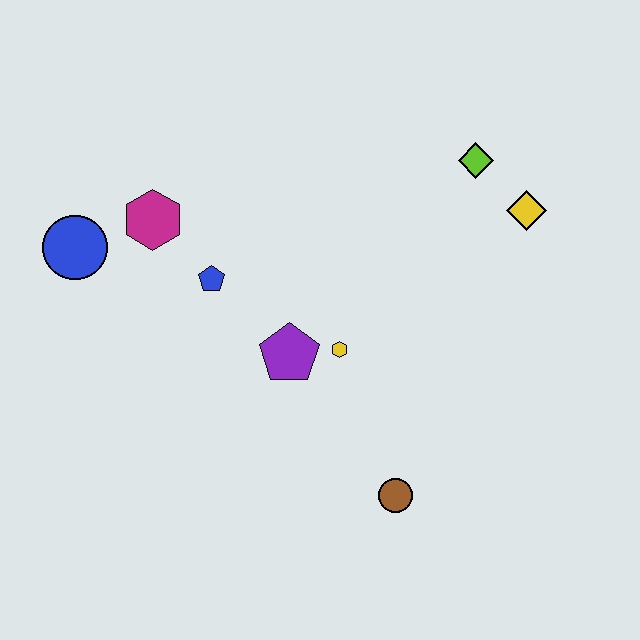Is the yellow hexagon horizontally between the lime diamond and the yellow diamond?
No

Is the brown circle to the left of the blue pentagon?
No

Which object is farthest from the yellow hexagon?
The blue circle is farthest from the yellow hexagon.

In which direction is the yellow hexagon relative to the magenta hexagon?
The yellow hexagon is to the right of the magenta hexagon.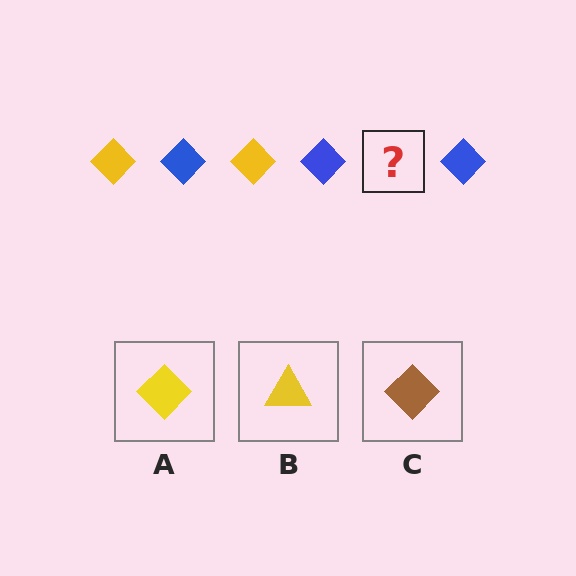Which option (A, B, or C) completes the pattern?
A.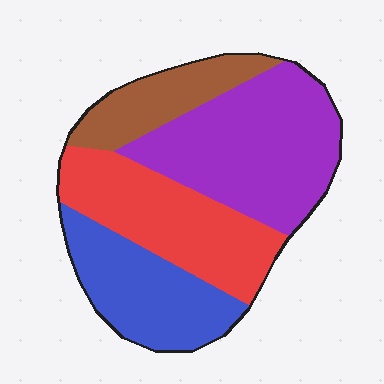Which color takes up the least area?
Brown, at roughly 15%.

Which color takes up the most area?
Purple, at roughly 35%.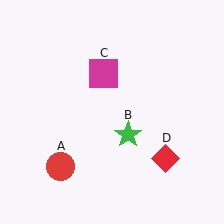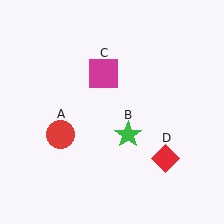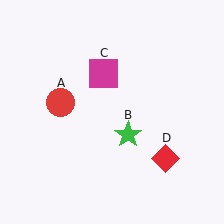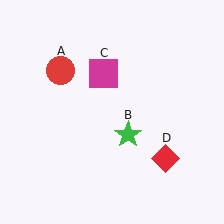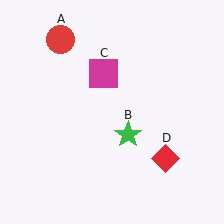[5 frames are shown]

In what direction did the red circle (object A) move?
The red circle (object A) moved up.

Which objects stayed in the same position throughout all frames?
Green star (object B) and magenta square (object C) and red diamond (object D) remained stationary.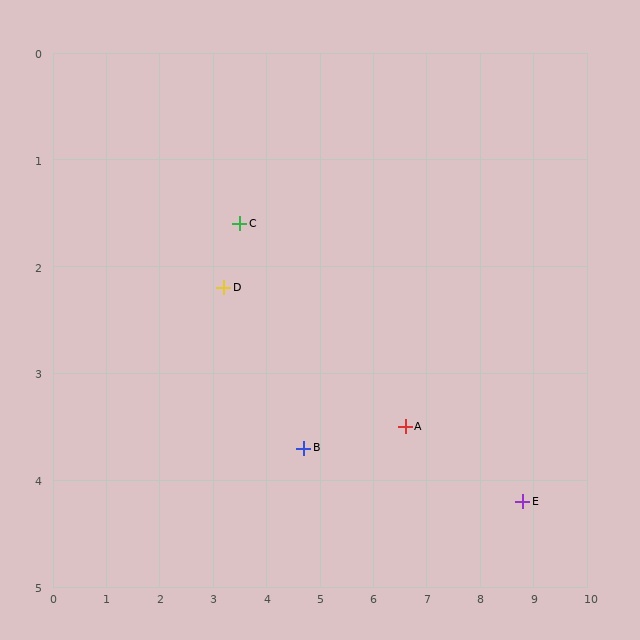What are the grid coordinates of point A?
Point A is at approximately (6.6, 3.5).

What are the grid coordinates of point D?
Point D is at approximately (3.2, 2.2).